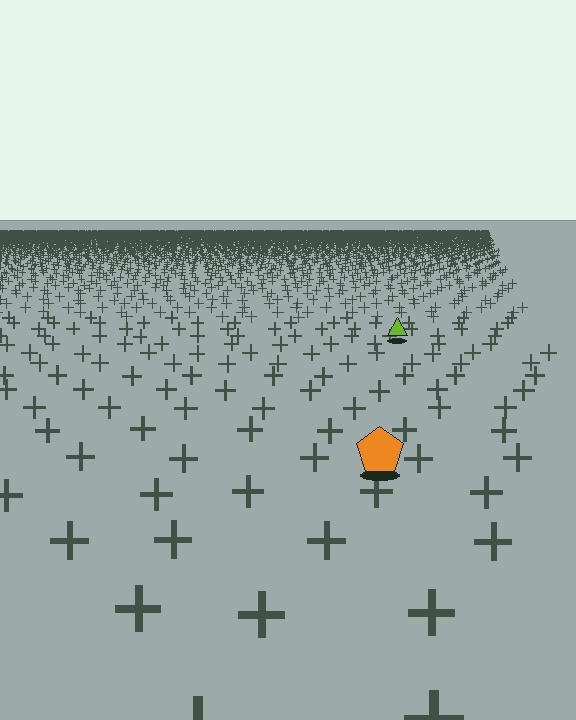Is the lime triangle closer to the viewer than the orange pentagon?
No. The orange pentagon is closer — you can tell from the texture gradient: the ground texture is coarser near it.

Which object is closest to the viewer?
The orange pentagon is closest. The texture marks near it are larger and more spread out.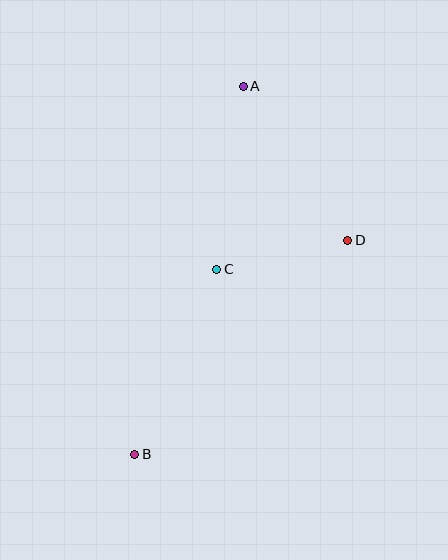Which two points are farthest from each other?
Points A and B are farthest from each other.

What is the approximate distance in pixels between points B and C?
The distance between B and C is approximately 202 pixels.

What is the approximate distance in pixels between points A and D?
The distance between A and D is approximately 186 pixels.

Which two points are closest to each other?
Points C and D are closest to each other.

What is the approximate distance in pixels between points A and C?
The distance between A and C is approximately 185 pixels.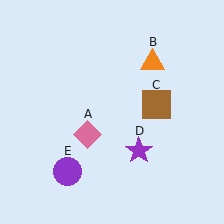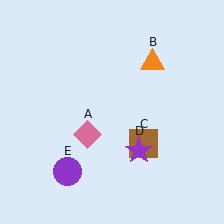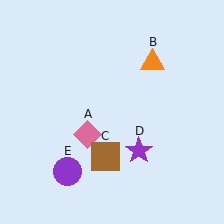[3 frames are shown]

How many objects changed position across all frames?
1 object changed position: brown square (object C).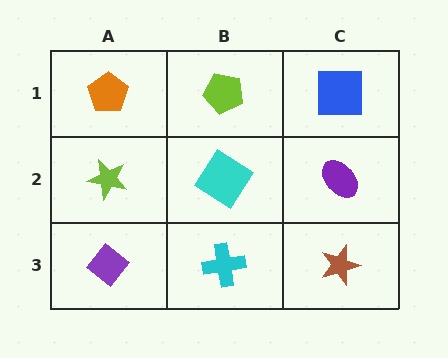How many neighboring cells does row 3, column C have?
2.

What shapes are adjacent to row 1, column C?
A purple ellipse (row 2, column C), a lime pentagon (row 1, column B).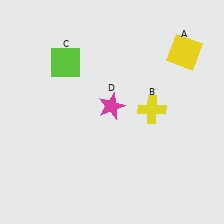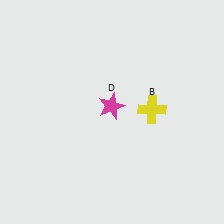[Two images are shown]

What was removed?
The lime square (C), the yellow square (A) were removed in Image 2.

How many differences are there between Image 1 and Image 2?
There are 2 differences between the two images.